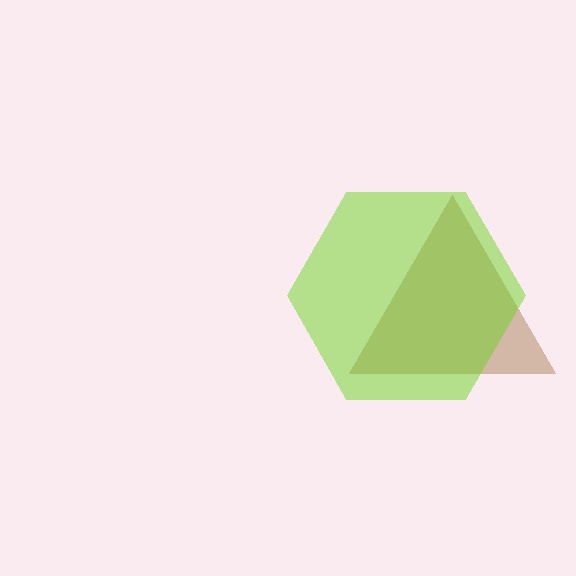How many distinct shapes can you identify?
There are 2 distinct shapes: a brown triangle, a lime hexagon.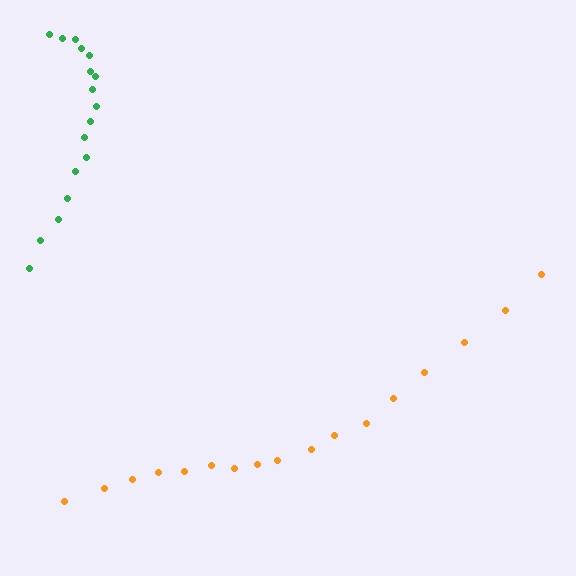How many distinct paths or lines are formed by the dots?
There are 2 distinct paths.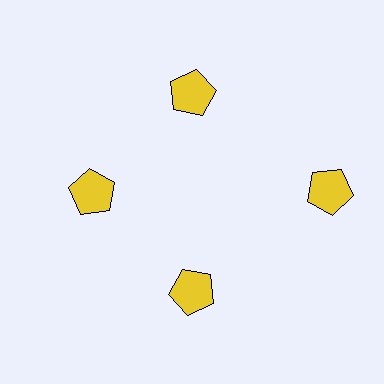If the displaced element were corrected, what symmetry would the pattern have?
It would have 4-fold rotational symmetry — the pattern would map onto itself every 90 degrees.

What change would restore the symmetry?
The symmetry would be restored by moving it inward, back onto the ring so that all 4 pentagons sit at equal angles and equal distance from the center.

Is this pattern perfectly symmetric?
No. The 4 yellow pentagons are arranged in a ring, but one element near the 3 o'clock position is pushed outward from the center, breaking the 4-fold rotational symmetry.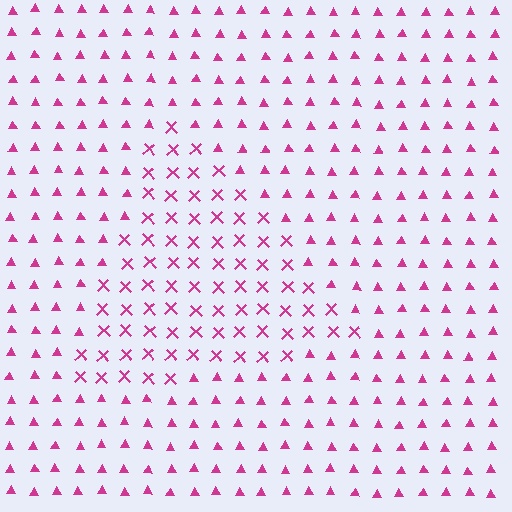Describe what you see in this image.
The image is filled with small magenta elements arranged in a uniform grid. A triangle-shaped region contains X marks, while the surrounding area contains triangles. The boundary is defined purely by the change in element shape.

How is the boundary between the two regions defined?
The boundary is defined by a change in element shape: X marks inside vs. triangles outside. All elements share the same color and spacing.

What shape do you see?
I see a triangle.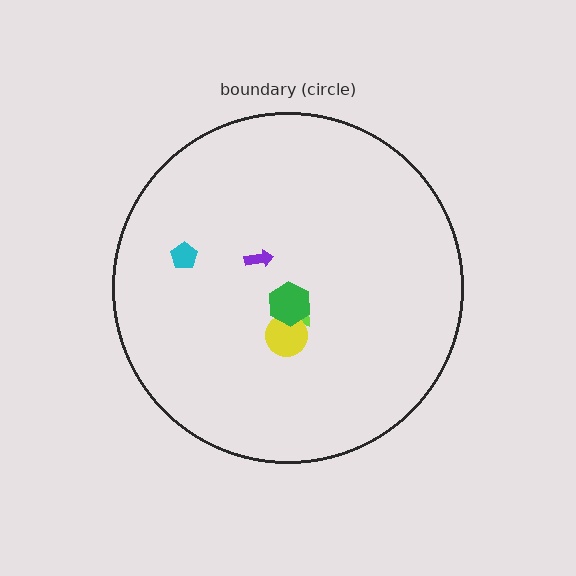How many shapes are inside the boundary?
5 inside, 0 outside.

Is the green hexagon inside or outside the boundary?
Inside.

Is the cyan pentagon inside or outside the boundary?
Inside.